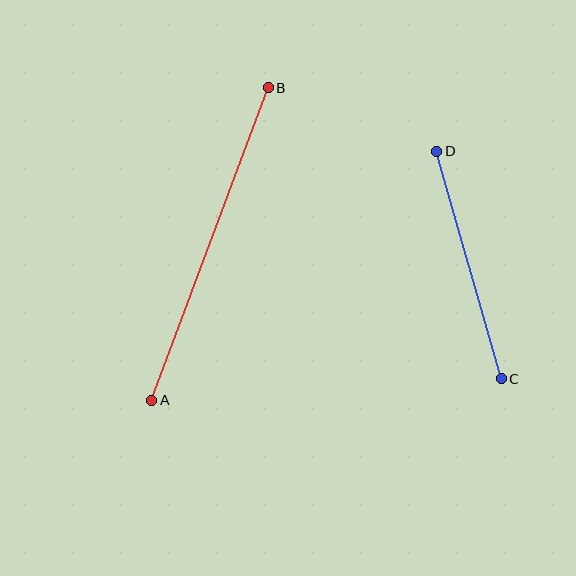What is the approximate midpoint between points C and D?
The midpoint is at approximately (469, 265) pixels.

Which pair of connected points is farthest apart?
Points A and B are farthest apart.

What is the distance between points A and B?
The distance is approximately 334 pixels.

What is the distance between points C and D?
The distance is approximately 236 pixels.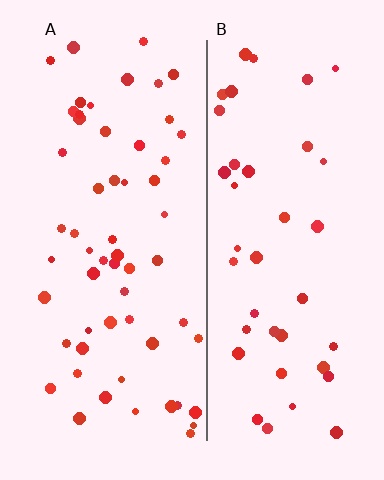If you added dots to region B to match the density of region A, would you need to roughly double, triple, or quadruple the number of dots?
Approximately double.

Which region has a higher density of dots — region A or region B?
A (the left).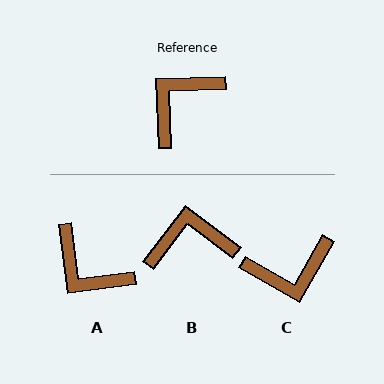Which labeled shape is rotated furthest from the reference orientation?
C, about 148 degrees away.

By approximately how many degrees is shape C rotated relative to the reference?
Approximately 148 degrees counter-clockwise.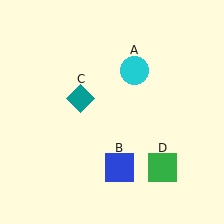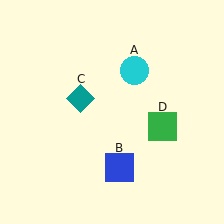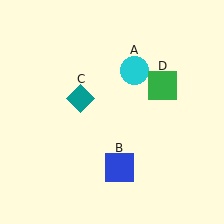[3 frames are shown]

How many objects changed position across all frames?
1 object changed position: green square (object D).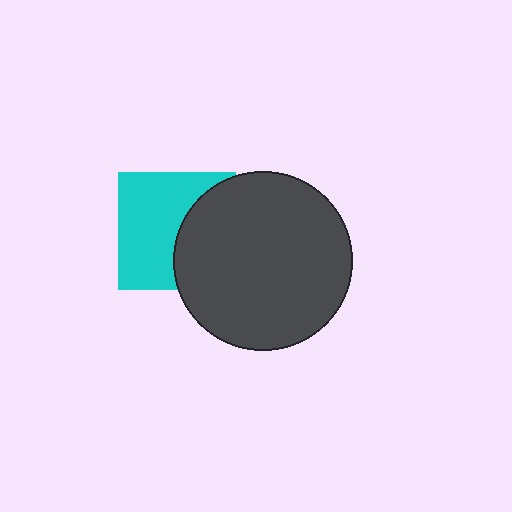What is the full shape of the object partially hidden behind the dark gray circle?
The partially hidden object is a cyan square.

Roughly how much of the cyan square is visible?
About half of it is visible (roughly 59%).